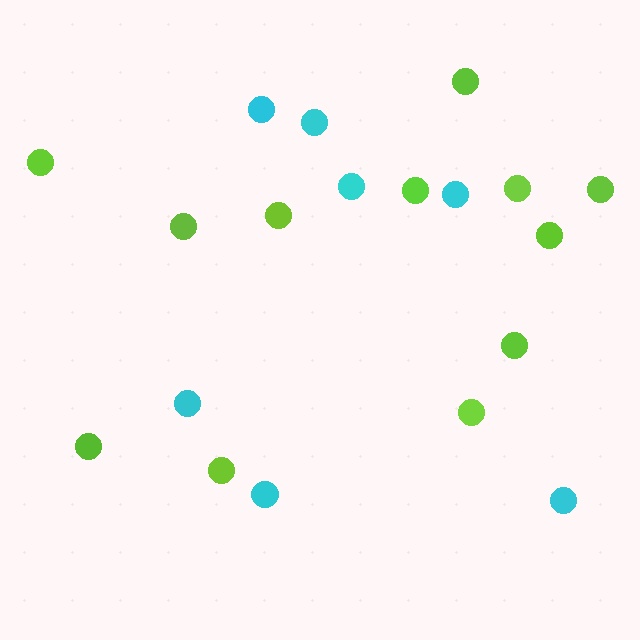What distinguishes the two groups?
There are 2 groups: one group of lime circles (12) and one group of cyan circles (7).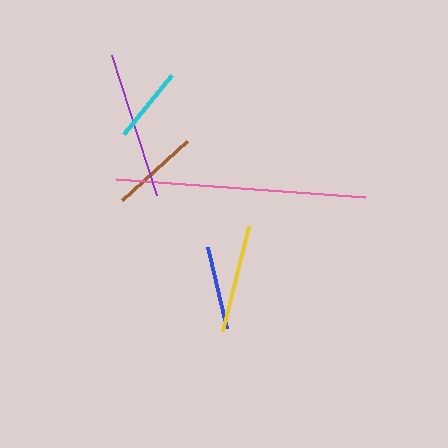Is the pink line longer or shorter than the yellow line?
The pink line is longer than the yellow line.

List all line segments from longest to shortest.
From longest to shortest: pink, purple, yellow, brown, blue, cyan.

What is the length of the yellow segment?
The yellow segment is approximately 108 pixels long.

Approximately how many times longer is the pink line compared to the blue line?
The pink line is approximately 3.0 times the length of the blue line.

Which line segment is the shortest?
The cyan line is the shortest at approximately 76 pixels.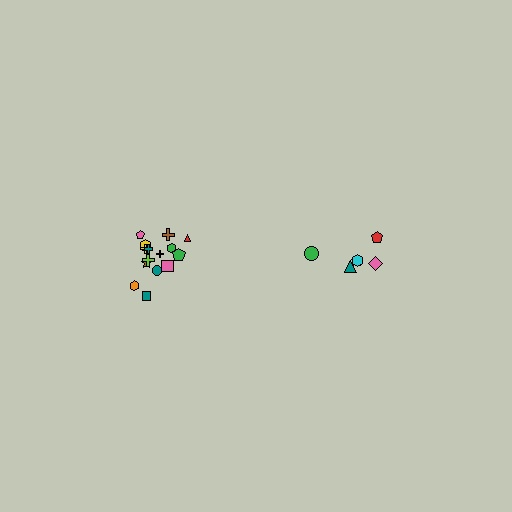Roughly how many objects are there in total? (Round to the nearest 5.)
Roughly 20 objects in total.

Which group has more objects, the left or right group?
The left group.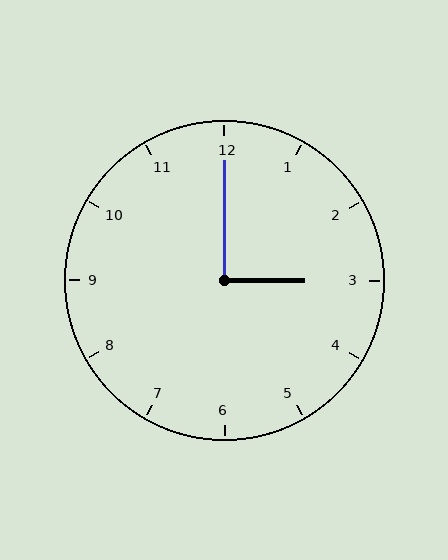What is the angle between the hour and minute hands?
Approximately 90 degrees.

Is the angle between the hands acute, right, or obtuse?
It is right.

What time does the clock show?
3:00.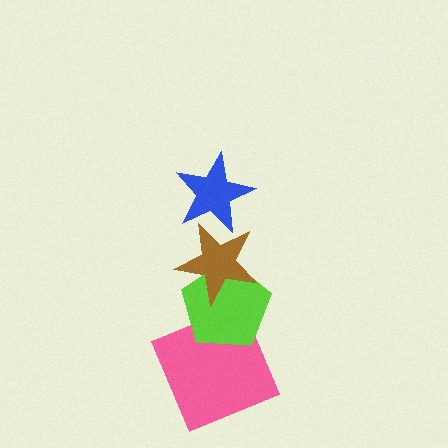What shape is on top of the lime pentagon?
The brown star is on top of the lime pentagon.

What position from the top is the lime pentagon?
The lime pentagon is 3rd from the top.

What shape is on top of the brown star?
The blue star is on top of the brown star.